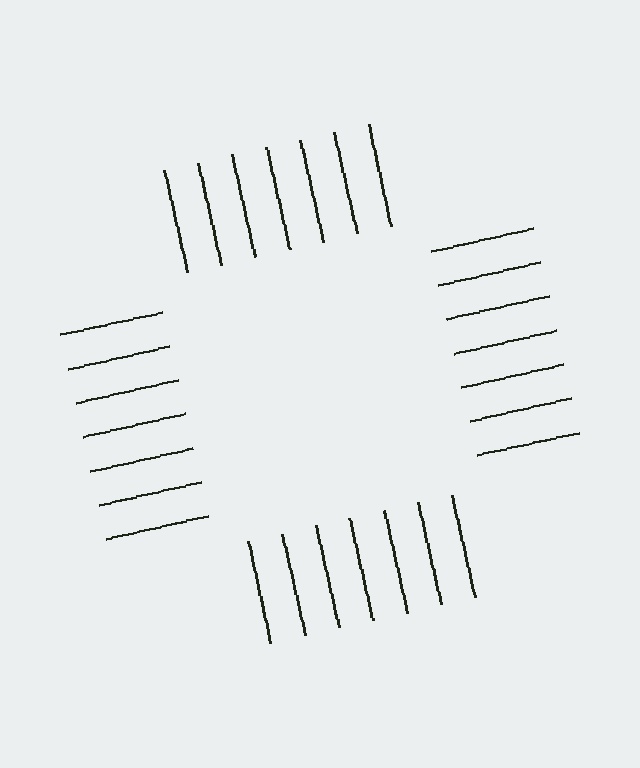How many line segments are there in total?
28 — 7 along each of the 4 edges.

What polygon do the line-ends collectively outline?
An illusory square — the line segments terminate on its edges but no continuous stroke is drawn.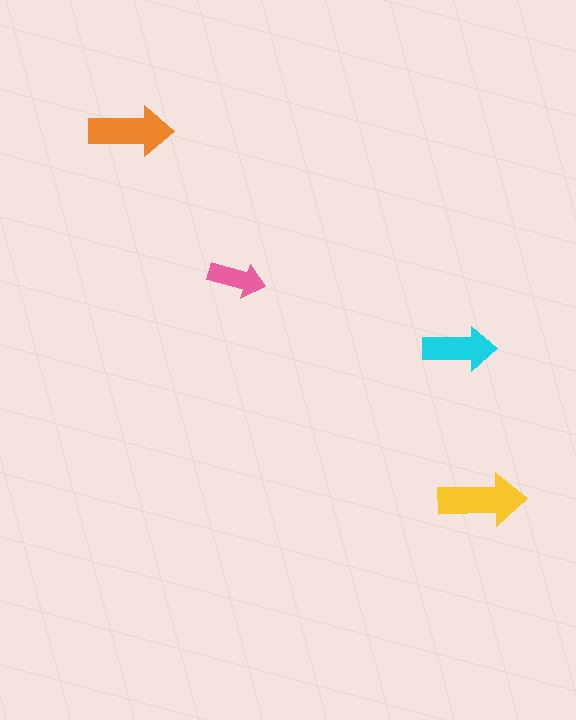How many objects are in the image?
There are 4 objects in the image.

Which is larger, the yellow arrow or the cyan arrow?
The yellow one.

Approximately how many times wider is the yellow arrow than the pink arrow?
About 1.5 times wider.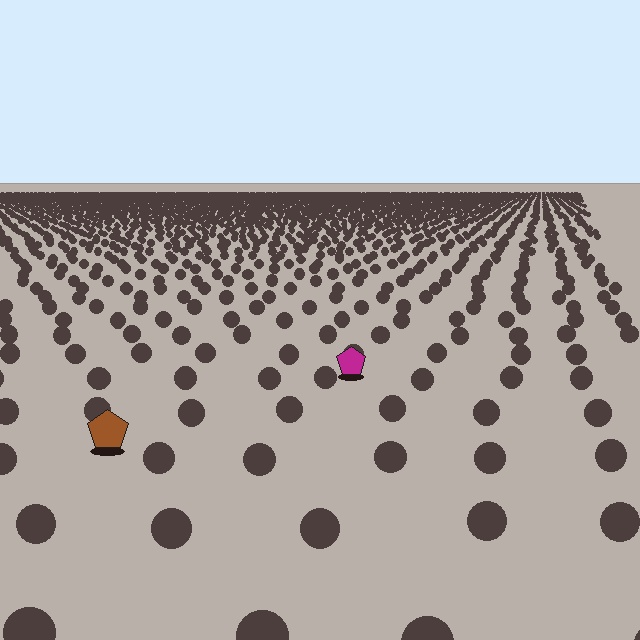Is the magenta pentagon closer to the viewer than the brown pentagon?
No. The brown pentagon is closer — you can tell from the texture gradient: the ground texture is coarser near it.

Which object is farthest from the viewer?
The magenta pentagon is farthest from the viewer. It appears smaller and the ground texture around it is denser.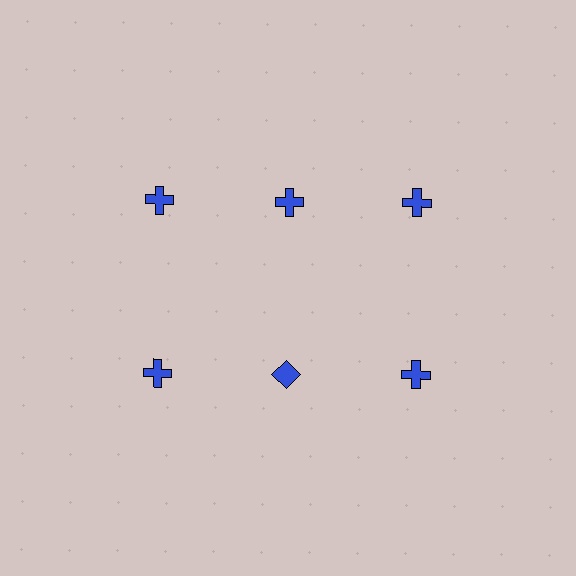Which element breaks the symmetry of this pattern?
The blue diamond in the second row, second from left column breaks the symmetry. All other shapes are blue crosses.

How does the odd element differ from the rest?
It has a different shape: diamond instead of cross.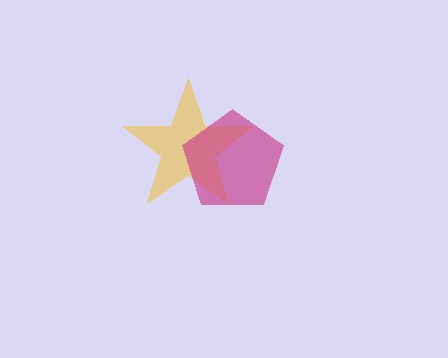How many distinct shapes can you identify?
There are 2 distinct shapes: a yellow star, a magenta pentagon.